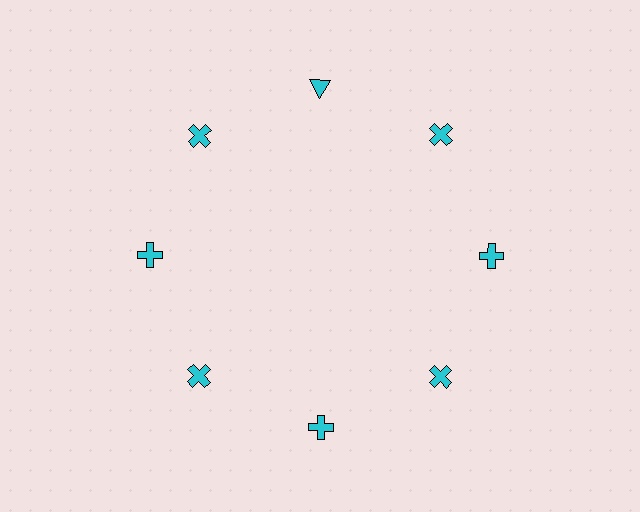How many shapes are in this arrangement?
There are 8 shapes arranged in a ring pattern.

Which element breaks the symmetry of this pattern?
The cyan triangle at roughly the 12 o'clock position breaks the symmetry. All other shapes are cyan crosses.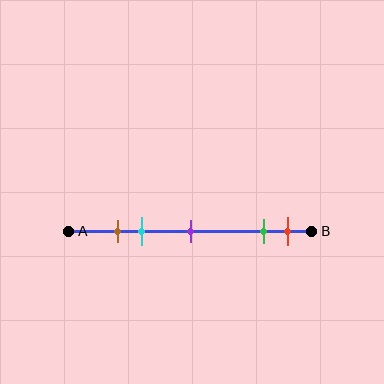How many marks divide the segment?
There are 5 marks dividing the segment.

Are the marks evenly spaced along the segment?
No, the marks are not evenly spaced.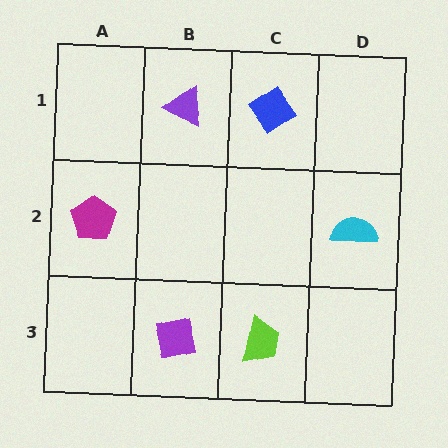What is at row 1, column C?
A blue diamond.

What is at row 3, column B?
A purple square.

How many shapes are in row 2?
2 shapes.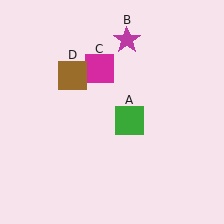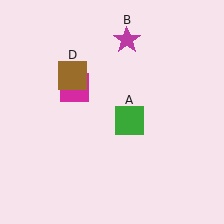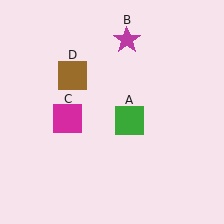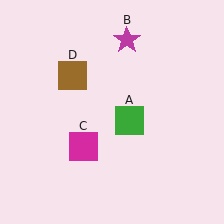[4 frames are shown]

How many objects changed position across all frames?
1 object changed position: magenta square (object C).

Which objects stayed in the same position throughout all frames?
Green square (object A) and magenta star (object B) and brown square (object D) remained stationary.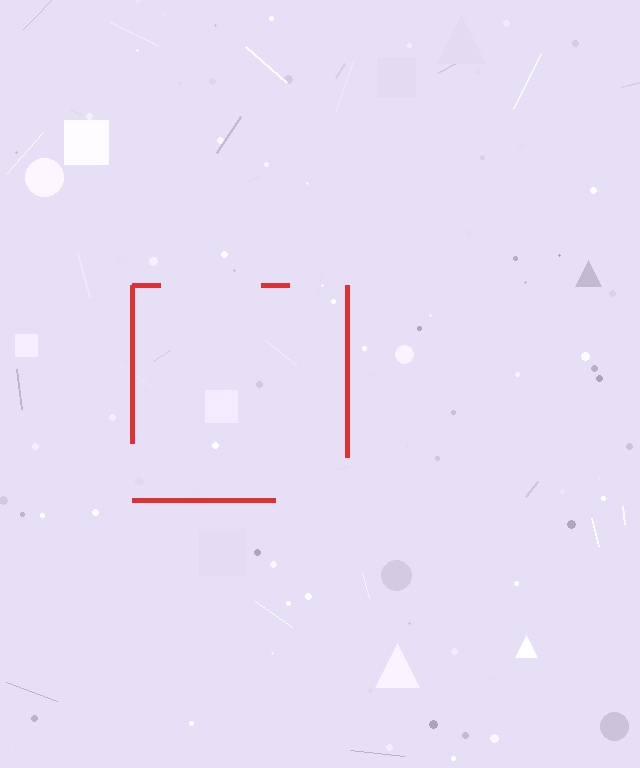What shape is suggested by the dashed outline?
The dashed outline suggests a square.